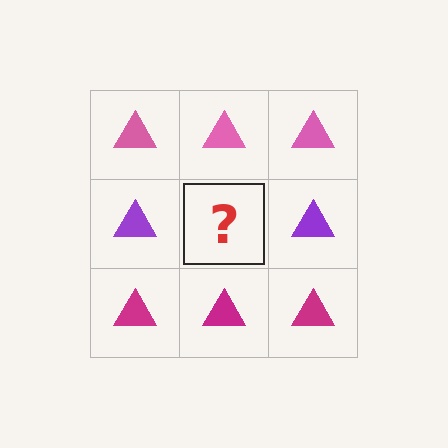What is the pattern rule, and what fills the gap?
The rule is that each row has a consistent color. The gap should be filled with a purple triangle.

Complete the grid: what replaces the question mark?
The question mark should be replaced with a purple triangle.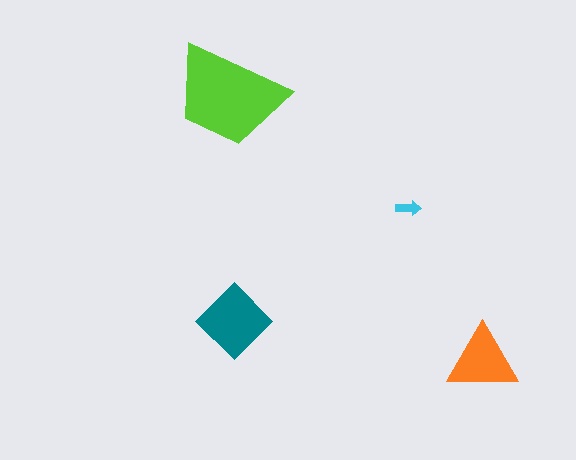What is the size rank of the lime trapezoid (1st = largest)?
1st.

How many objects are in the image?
There are 4 objects in the image.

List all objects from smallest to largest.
The cyan arrow, the orange triangle, the teal diamond, the lime trapezoid.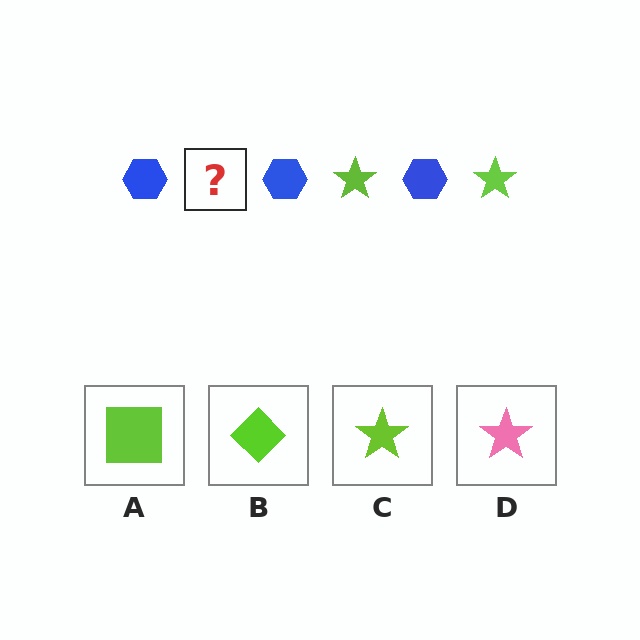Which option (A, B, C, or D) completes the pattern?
C.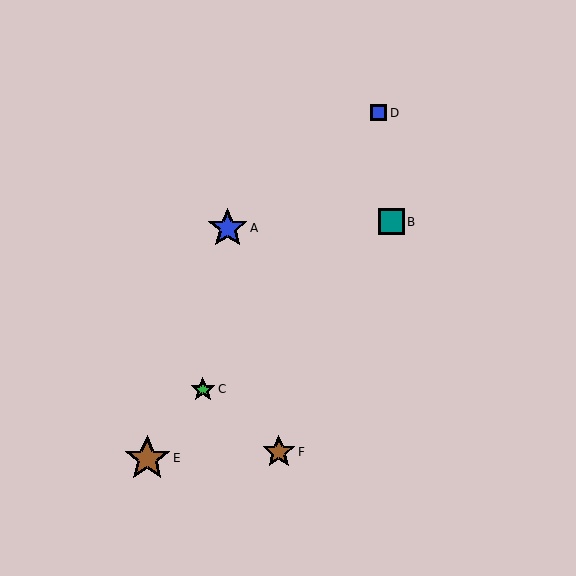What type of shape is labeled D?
Shape D is a blue square.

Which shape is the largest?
The brown star (labeled E) is the largest.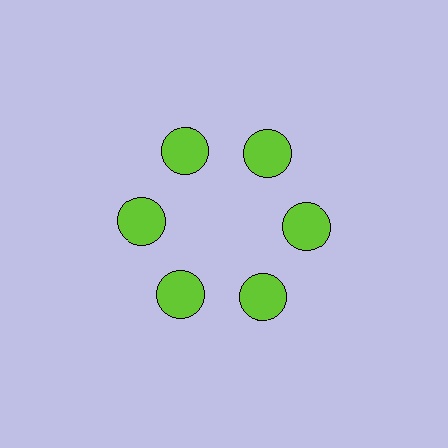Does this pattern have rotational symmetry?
Yes, this pattern has 6-fold rotational symmetry. It looks the same after rotating 60 degrees around the center.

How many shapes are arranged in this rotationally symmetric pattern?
There are 6 shapes, arranged in 6 groups of 1.